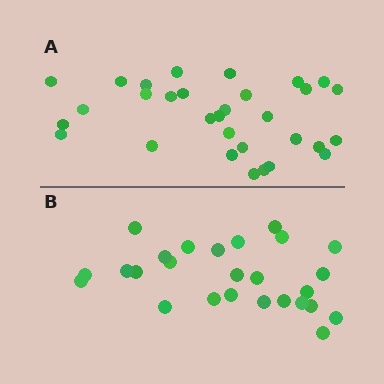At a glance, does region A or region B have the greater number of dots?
Region A (the top region) has more dots.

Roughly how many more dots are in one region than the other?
Region A has about 5 more dots than region B.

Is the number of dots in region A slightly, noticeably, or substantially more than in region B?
Region A has only slightly more — the two regions are fairly close. The ratio is roughly 1.2 to 1.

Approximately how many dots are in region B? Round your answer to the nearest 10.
About 30 dots. (The exact count is 26, which rounds to 30.)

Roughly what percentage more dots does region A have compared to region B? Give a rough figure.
About 20% more.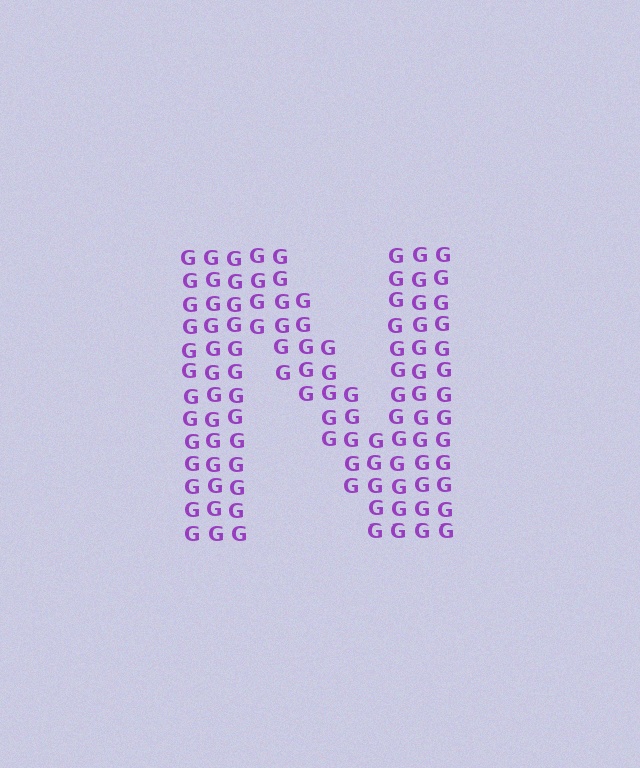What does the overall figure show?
The overall figure shows the letter N.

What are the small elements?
The small elements are letter G's.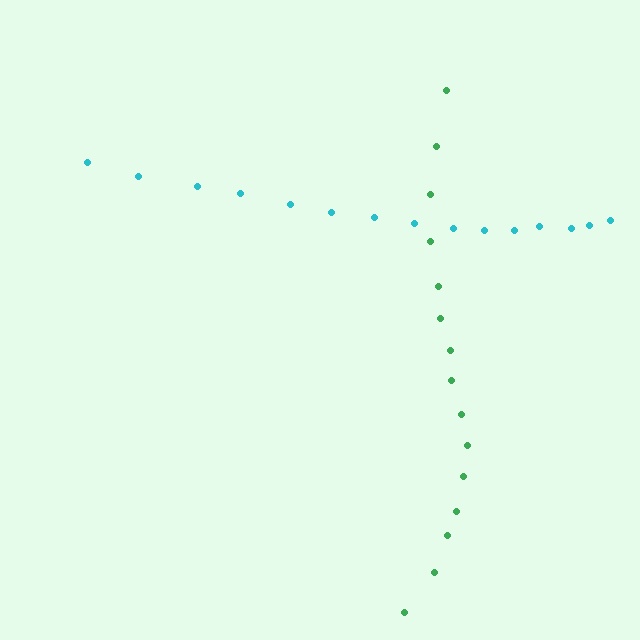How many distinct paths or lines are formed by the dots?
There are 2 distinct paths.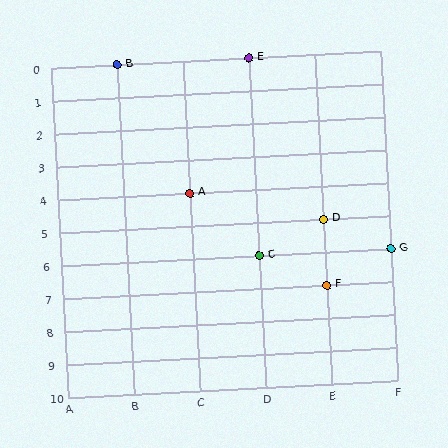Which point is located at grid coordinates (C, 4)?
Point A is at (C, 4).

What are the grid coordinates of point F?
Point F is at grid coordinates (E, 7).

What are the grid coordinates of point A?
Point A is at grid coordinates (C, 4).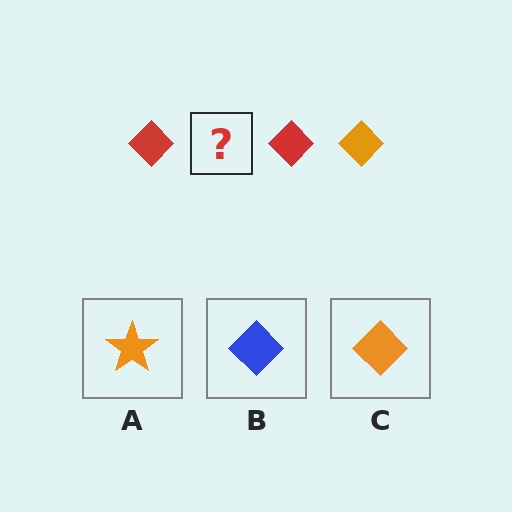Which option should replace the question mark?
Option C.